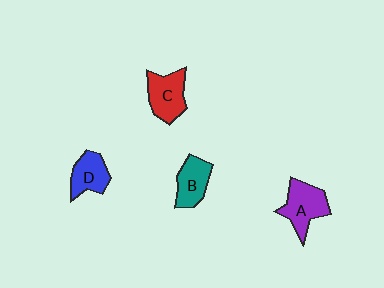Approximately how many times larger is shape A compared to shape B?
Approximately 1.2 times.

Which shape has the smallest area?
Shape D (blue).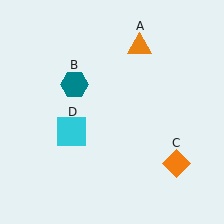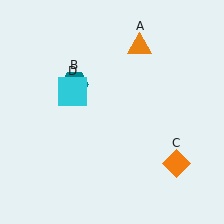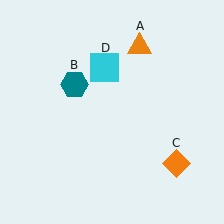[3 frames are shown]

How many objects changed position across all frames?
1 object changed position: cyan square (object D).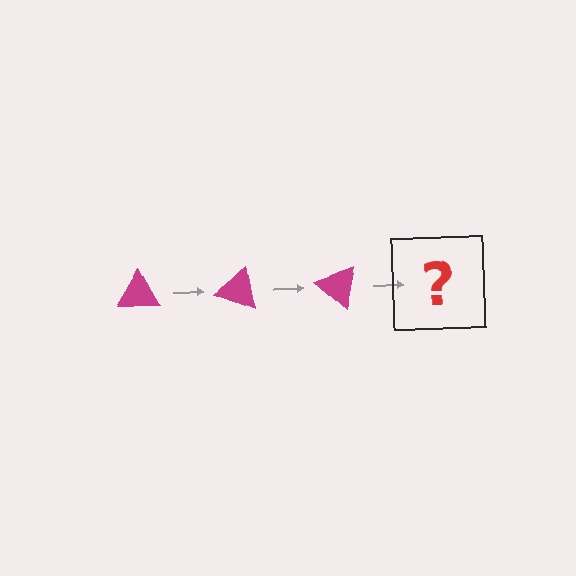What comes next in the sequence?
The next element should be a magenta triangle rotated 60 degrees.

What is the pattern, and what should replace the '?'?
The pattern is that the triangle rotates 20 degrees each step. The '?' should be a magenta triangle rotated 60 degrees.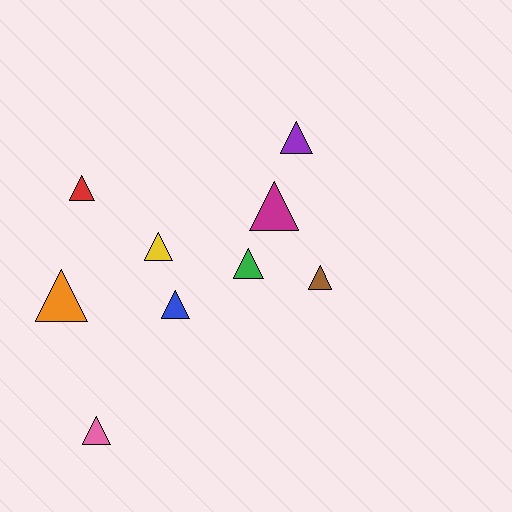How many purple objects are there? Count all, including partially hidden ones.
There is 1 purple object.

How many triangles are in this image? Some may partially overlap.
There are 9 triangles.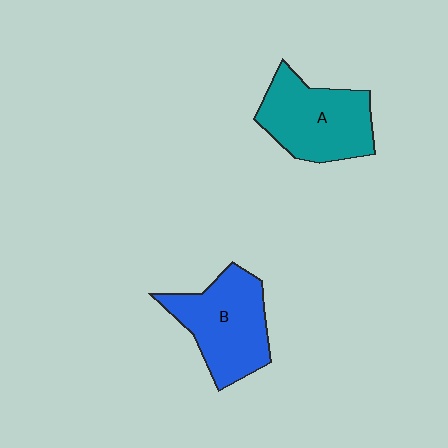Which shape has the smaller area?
Shape B (blue).